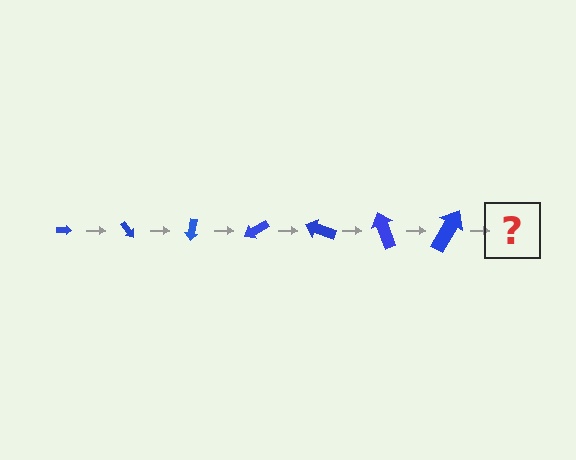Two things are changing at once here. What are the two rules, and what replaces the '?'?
The two rules are that the arrow grows larger each step and it rotates 50 degrees each step. The '?' should be an arrow, larger than the previous one and rotated 350 degrees from the start.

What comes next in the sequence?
The next element should be an arrow, larger than the previous one and rotated 350 degrees from the start.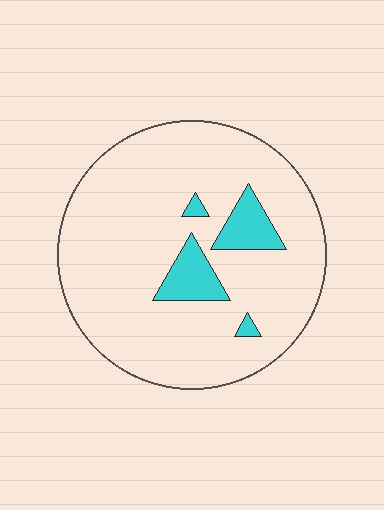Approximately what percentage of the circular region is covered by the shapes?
Approximately 10%.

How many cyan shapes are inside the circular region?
4.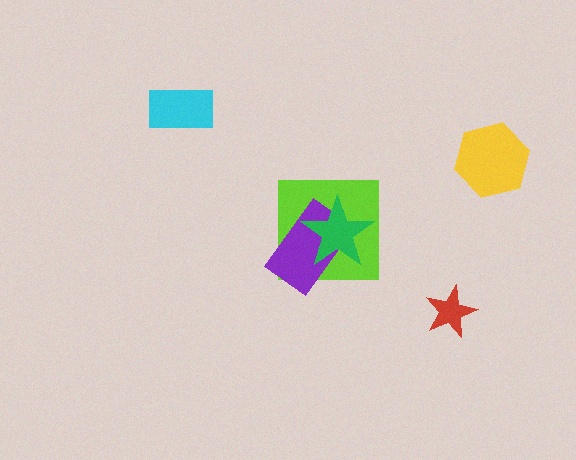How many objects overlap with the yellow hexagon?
0 objects overlap with the yellow hexagon.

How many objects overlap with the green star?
2 objects overlap with the green star.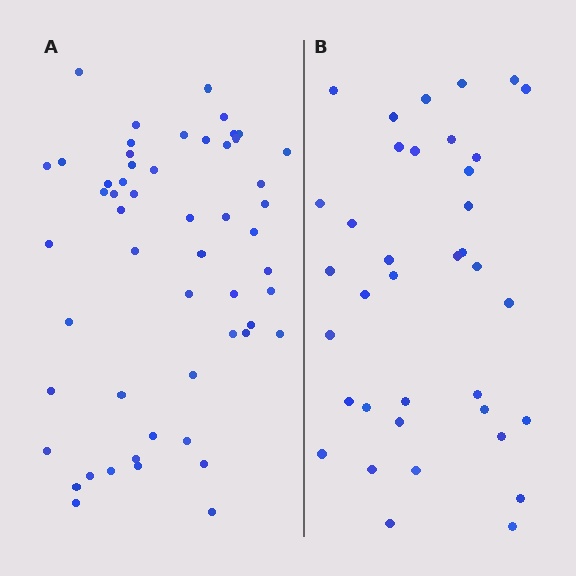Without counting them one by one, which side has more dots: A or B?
Region A (the left region) has more dots.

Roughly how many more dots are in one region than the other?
Region A has approximately 15 more dots than region B.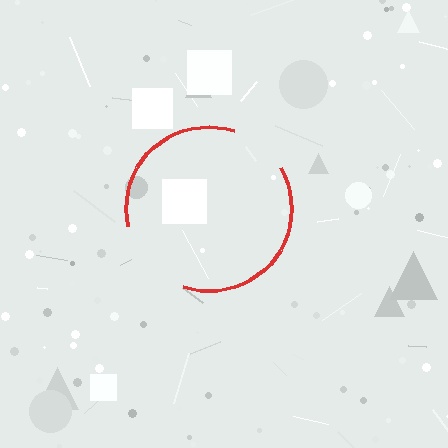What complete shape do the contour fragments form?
The contour fragments form a circle.